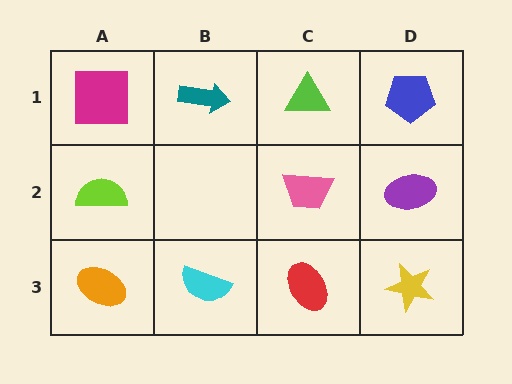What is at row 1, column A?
A magenta square.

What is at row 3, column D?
A yellow star.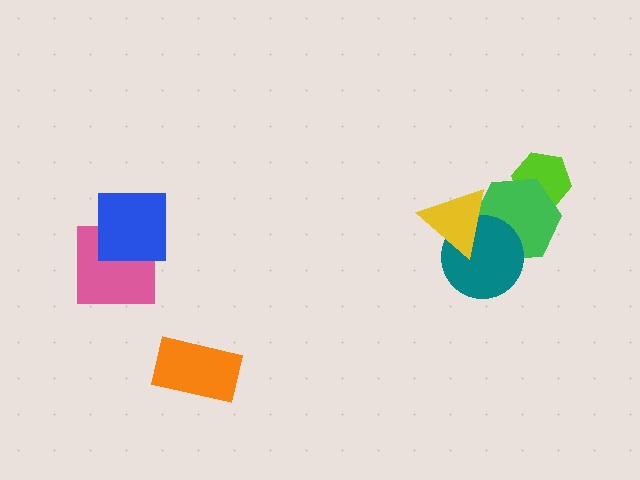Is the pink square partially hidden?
Yes, it is partially covered by another shape.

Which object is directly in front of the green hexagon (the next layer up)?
The teal circle is directly in front of the green hexagon.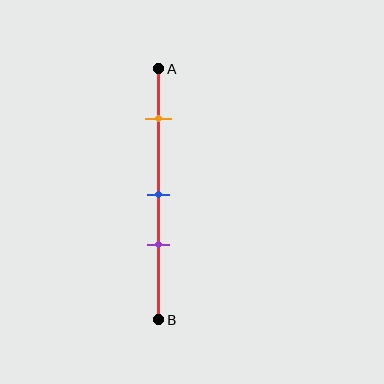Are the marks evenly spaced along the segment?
No, the marks are not evenly spaced.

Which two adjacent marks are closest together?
The blue and purple marks are the closest adjacent pair.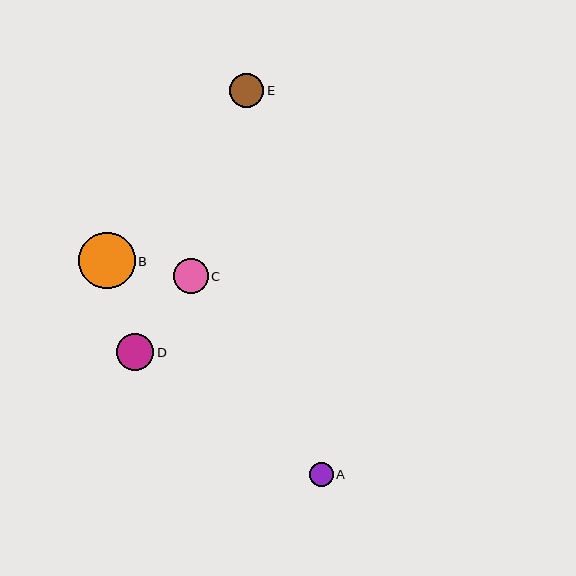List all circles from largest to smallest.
From largest to smallest: B, D, C, E, A.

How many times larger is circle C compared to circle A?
Circle C is approximately 1.4 times the size of circle A.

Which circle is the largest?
Circle B is the largest with a size of approximately 56 pixels.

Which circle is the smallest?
Circle A is the smallest with a size of approximately 24 pixels.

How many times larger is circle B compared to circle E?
Circle B is approximately 1.6 times the size of circle E.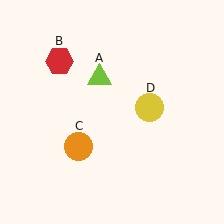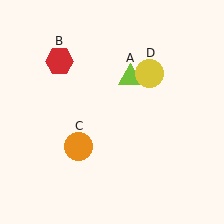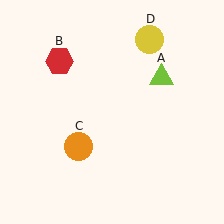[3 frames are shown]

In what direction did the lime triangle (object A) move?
The lime triangle (object A) moved right.